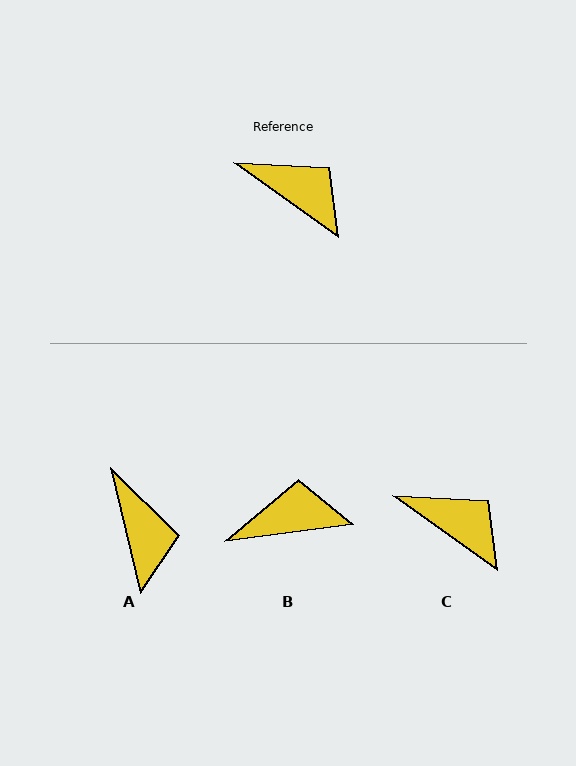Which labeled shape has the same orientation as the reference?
C.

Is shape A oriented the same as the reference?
No, it is off by about 41 degrees.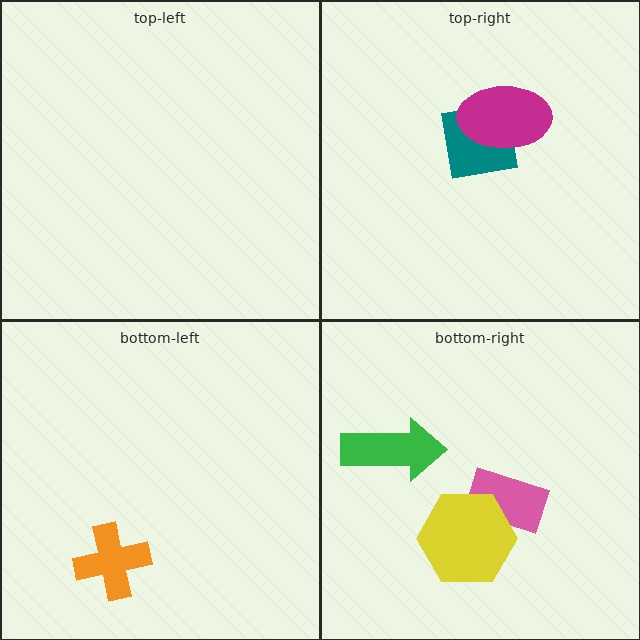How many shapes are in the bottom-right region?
3.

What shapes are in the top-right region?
The teal square, the magenta ellipse.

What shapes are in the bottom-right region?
The pink rectangle, the green arrow, the yellow hexagon.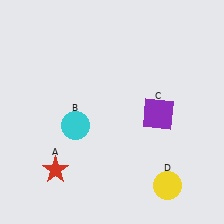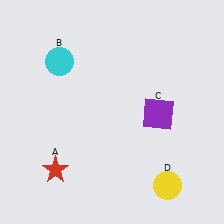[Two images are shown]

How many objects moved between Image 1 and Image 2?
1 object moved between the two images.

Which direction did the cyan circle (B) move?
The cyan circle (B) moved up.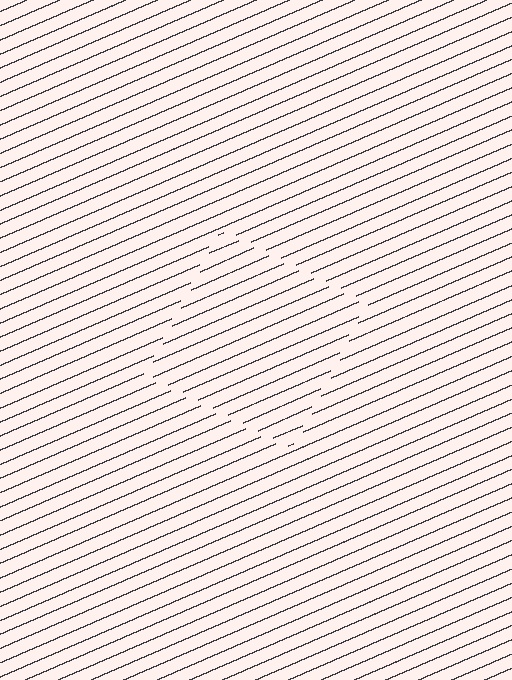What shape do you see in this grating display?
An illusory square. The interior of the shape contains the same grating, shifted by half a period — the contour is defined by the phase discontinuity where line-ends from the inner and outer gratings abut.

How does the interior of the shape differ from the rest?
The interior of the shape contains the same grating, shifted by half a period — the contour is defined by the phase discontinuity where line-ends from the inner and outer gratings abut.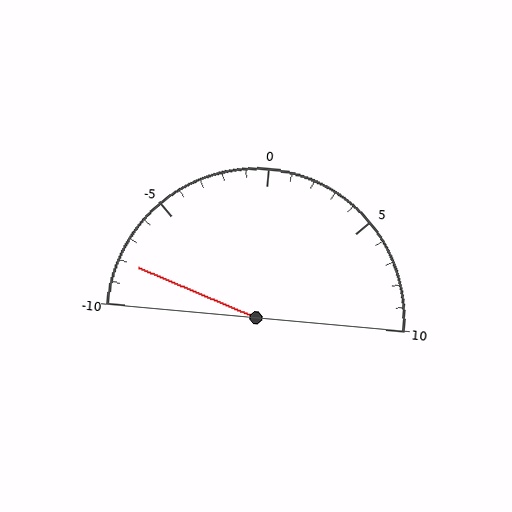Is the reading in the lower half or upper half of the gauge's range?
The reading is in the lower half of the range (-10 to 10).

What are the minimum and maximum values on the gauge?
The gauge ranges from -10 to 10.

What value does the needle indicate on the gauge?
The needle indicates approximately -8.